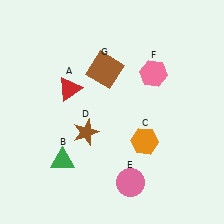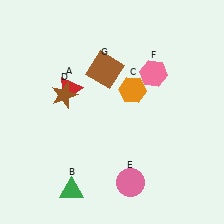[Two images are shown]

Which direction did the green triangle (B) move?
The green triangle (B) moved down.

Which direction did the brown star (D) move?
The brown star (D) moved up.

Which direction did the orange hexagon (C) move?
The orange hexagon (C) moved up.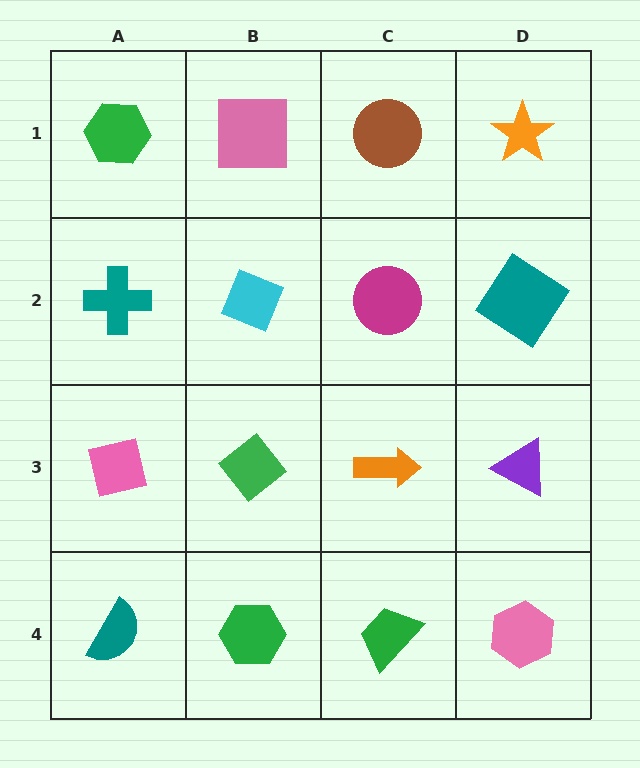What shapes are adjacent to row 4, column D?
A purple triangle (row 3, column D), a green trapezoid (row 4, column C).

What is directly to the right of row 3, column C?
A purple triangle.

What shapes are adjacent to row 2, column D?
An orange star (row 1, column D), a purple triangle (row 3, column D), a magenta circle (row 2, column C).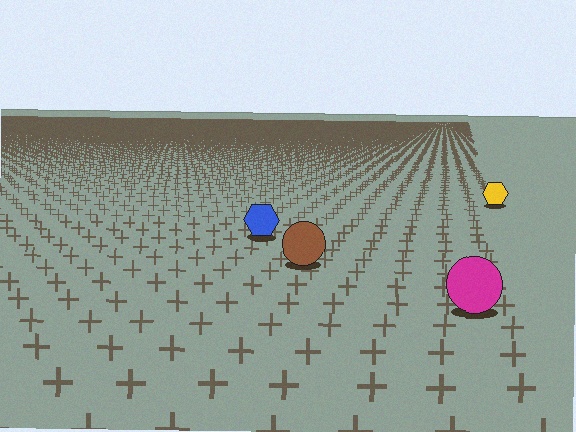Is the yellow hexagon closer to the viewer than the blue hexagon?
No. The blue hexagon is closer — you can tell from the texture gradient: the ground texture is coarser near it.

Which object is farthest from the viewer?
The yellow hexagon is farthest from the viewer. It appears smaller and the ground texture around it is denser.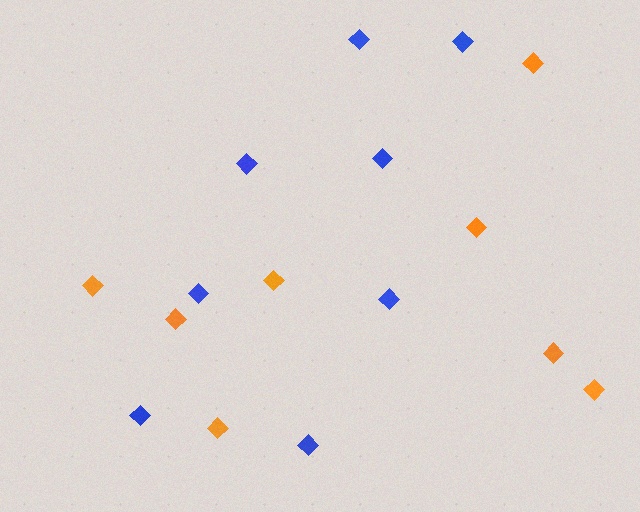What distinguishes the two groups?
There are 2 groups: one group of orange diamonds (8) and one group of blue diamonds (8).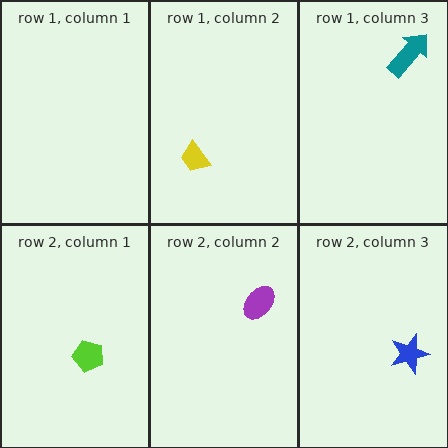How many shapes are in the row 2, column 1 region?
1.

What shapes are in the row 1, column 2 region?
The yellow trapezoid.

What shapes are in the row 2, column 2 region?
The purple ellipse.